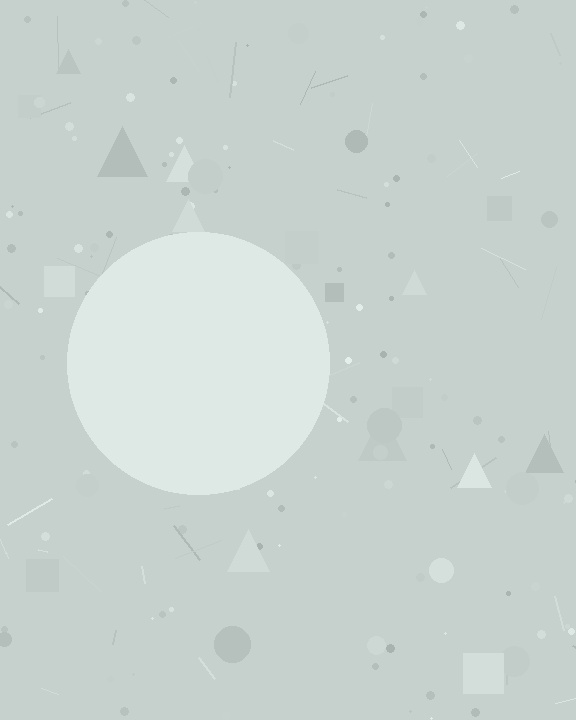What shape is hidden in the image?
A circle is hidden in the image.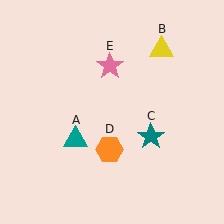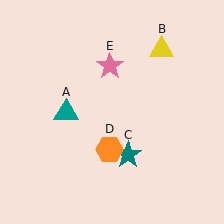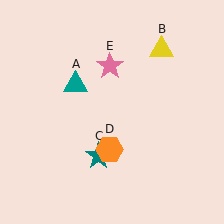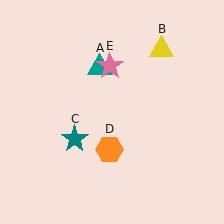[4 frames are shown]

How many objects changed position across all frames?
2 objects changed position: teal triangle (object A), teal star (object C).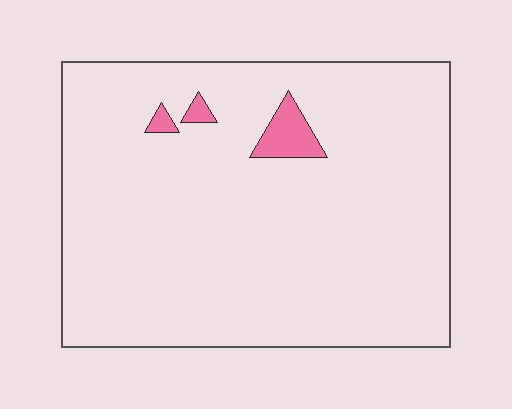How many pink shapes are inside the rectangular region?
3.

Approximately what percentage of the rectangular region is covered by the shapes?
Approximately 5%.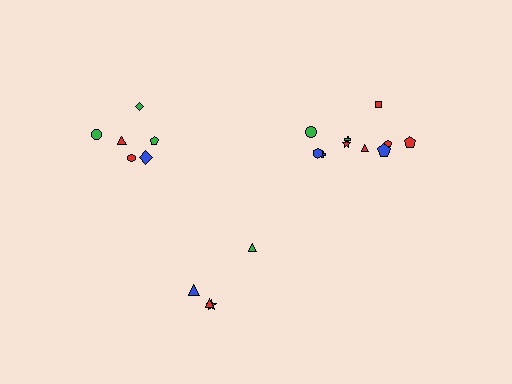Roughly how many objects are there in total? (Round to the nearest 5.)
Roughly 20 objects in total.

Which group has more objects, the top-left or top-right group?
The top-right group.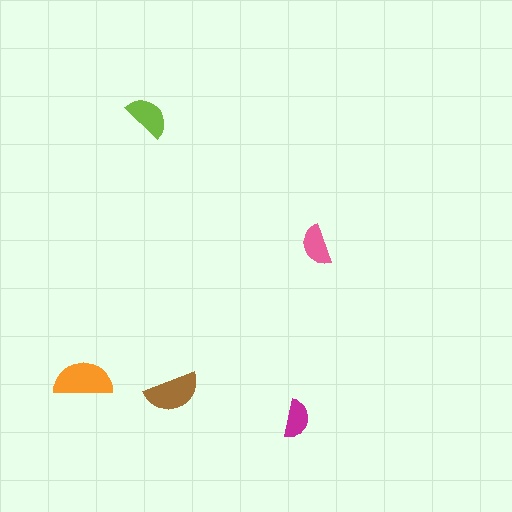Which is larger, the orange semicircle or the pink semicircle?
The orange one.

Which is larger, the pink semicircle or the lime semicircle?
The lime one.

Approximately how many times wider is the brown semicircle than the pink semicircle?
About 1.5 times wider.